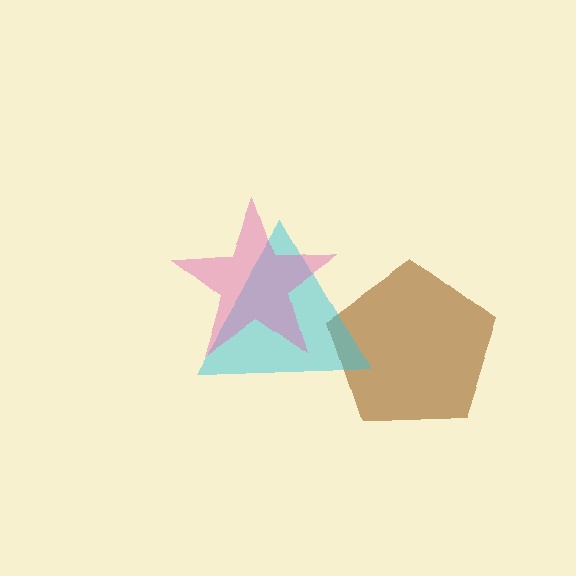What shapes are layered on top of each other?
The layered shapes are: a brown pentagon, a cyan triangle, a pink star.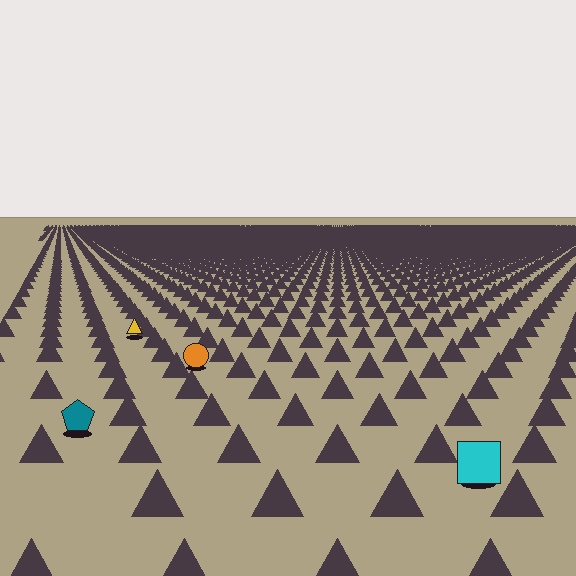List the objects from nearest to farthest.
From nearest to farthest: the cyan square, the teal pentagon, the orange circle, the yellow triangle.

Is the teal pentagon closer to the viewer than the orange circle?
Yes. The teal pentagon is closer — you can tell from the texture gradient: the ground texture is coarser near it.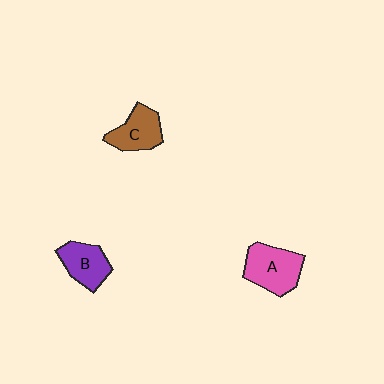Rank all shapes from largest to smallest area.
From largest to smallest: A (pink), C (brown), B (purple).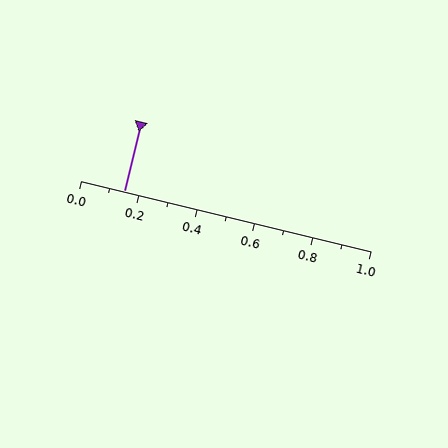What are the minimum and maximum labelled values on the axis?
The axis runs from 0.0 to 1.0.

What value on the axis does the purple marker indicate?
The marker indicates approximately 0.15.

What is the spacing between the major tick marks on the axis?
The major ticks are spaced 0.2 apart.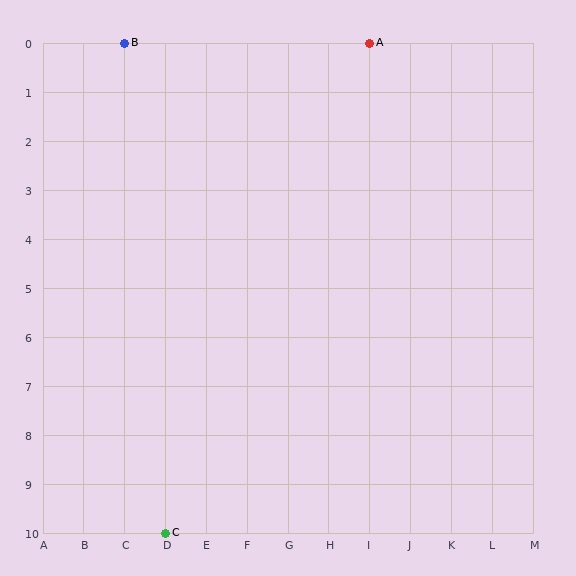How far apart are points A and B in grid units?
Points A and B are 6 columns apart.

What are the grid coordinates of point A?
Point A is at grid coordinates (I, 0).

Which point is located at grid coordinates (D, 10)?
Point C is at (D, 10).